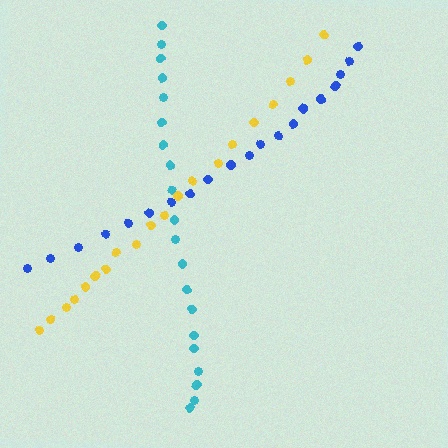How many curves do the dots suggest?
There are 3 distinct paths.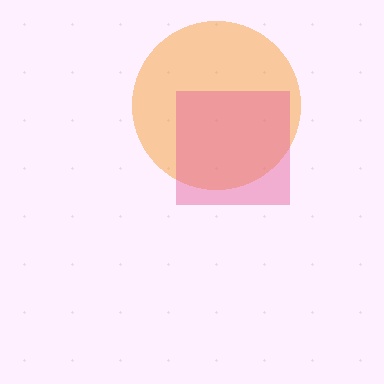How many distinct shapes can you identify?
There are 2 distinct shapes: an orange circle, a pink square.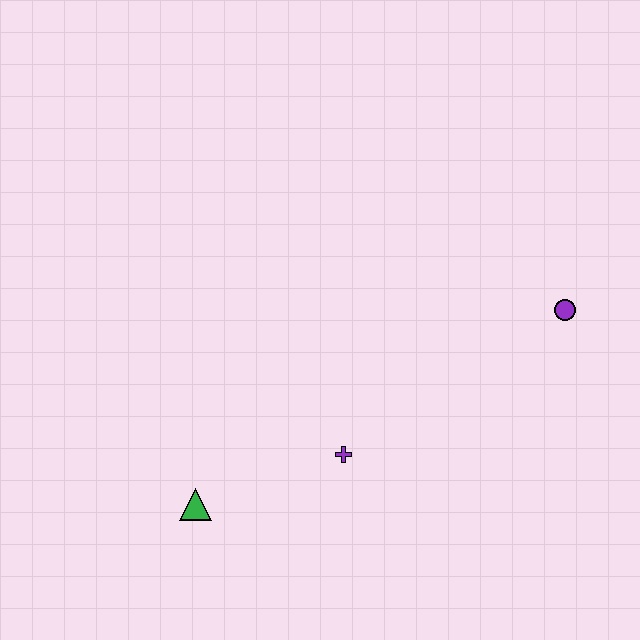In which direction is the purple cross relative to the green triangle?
The purple cross is to the right of the green triangle.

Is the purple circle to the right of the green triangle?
Yes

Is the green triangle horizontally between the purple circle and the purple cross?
No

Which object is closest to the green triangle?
The purple cross is closest to the green triangle.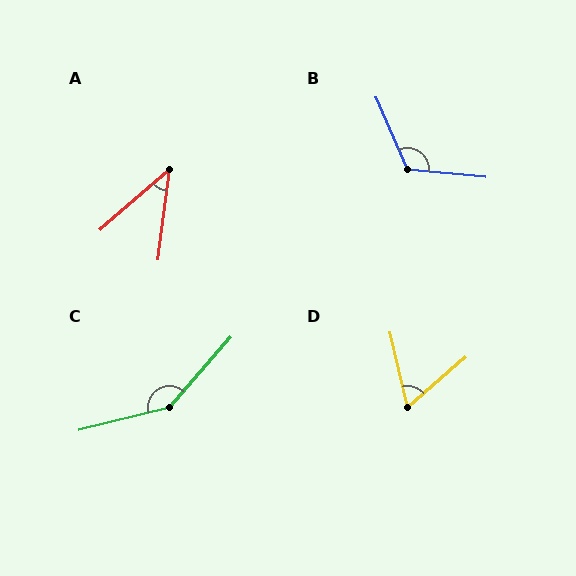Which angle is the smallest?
A, at approximately 42 degrees.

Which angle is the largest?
C, at approximately 145 degrees.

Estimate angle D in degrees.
Approximately 62 degrees.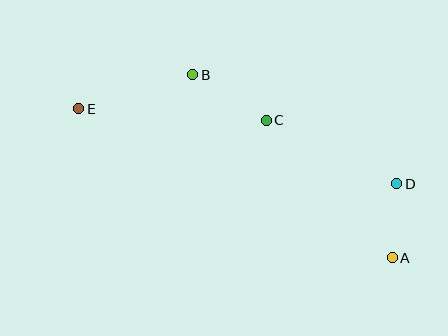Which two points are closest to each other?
Points A and D are closest to each other.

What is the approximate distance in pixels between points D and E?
The distance between D and E is approximately 326 pixels.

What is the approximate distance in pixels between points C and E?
The distance between C and E is approximately 188 pixels.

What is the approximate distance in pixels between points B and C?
The distance between B and C is approximately 86 pixels.